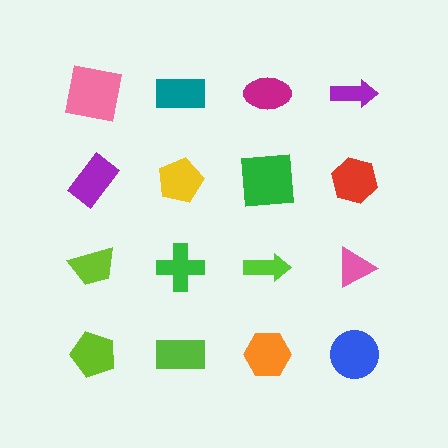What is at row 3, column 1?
A lime trapezoid.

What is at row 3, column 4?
A pink triangle.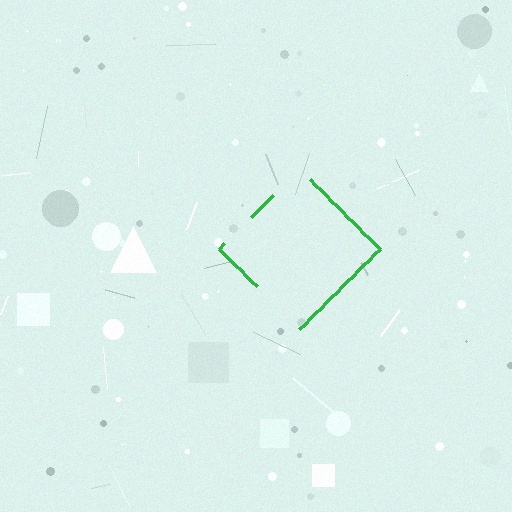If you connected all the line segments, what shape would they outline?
They would outline a diamond.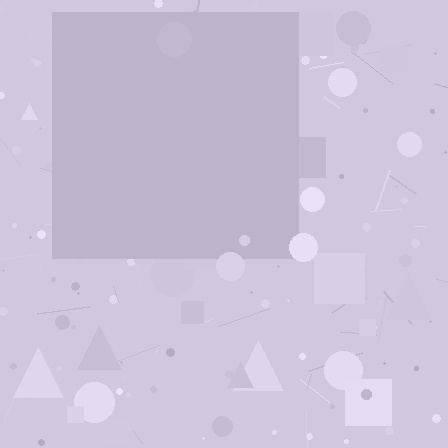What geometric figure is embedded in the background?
A square is embedded in the background.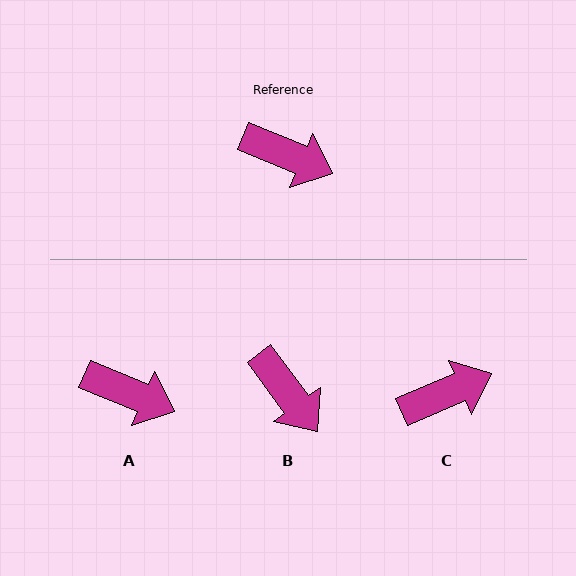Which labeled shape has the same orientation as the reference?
A.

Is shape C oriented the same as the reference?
No, it is off by about 46 degrees.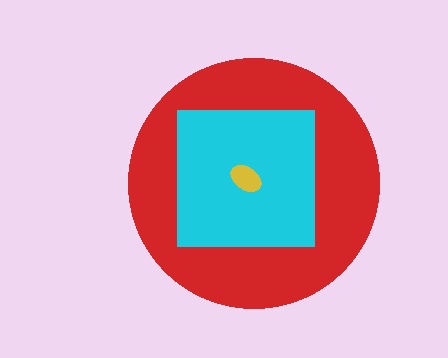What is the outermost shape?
The red circle.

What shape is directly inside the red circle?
The cyan square.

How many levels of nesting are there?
3.